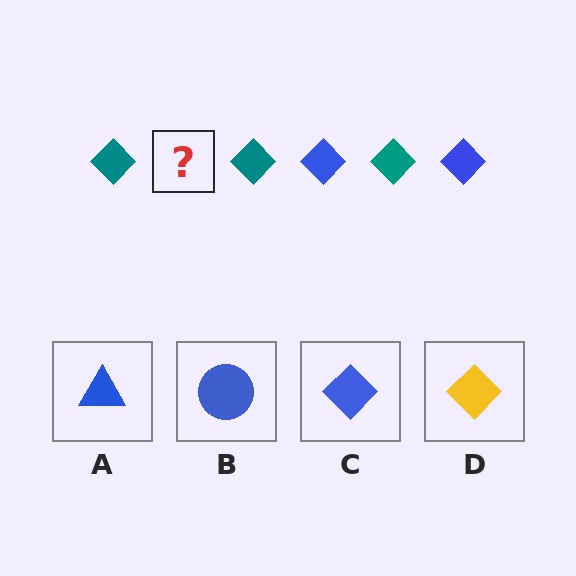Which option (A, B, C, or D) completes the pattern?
C.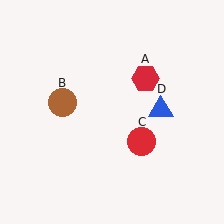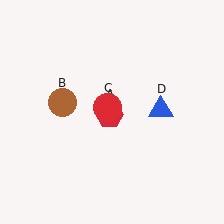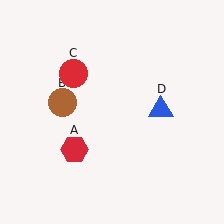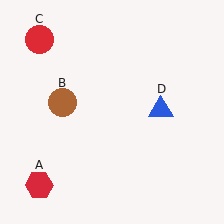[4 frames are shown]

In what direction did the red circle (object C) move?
The red circle (object C) moved up and to the left.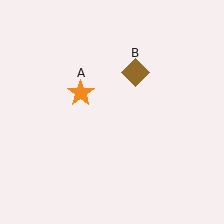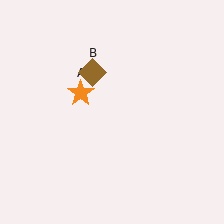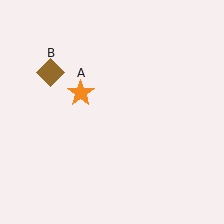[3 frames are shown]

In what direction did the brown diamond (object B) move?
The brown diamond (object B) moved left.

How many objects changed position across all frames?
1 object changed position: brown diamond (object B).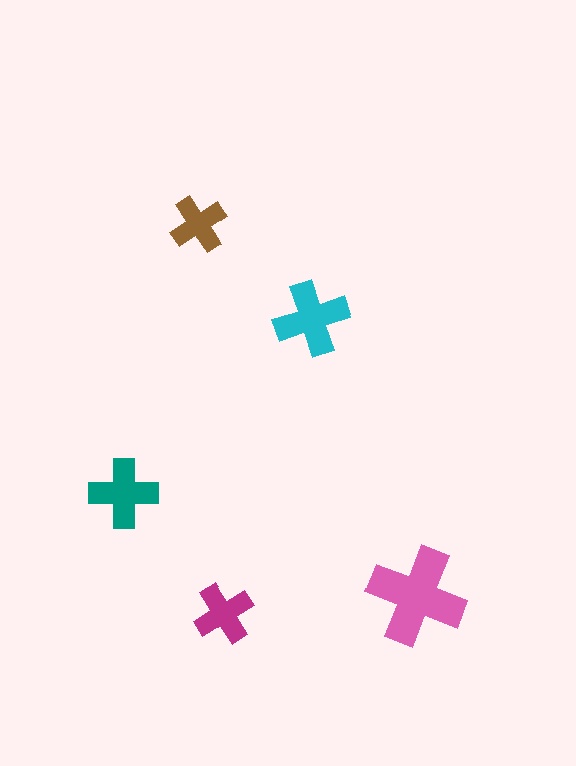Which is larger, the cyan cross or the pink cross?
The pink one.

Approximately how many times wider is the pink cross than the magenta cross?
About 1.5 times wider.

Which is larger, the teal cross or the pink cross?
The pink one.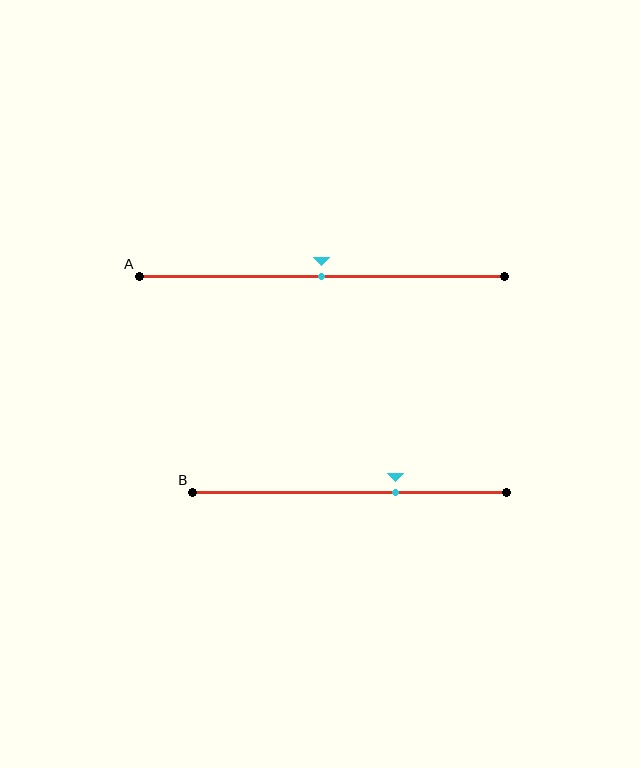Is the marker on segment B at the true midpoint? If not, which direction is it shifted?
No, the marker on segment B is shifted to the right by about 15% of the segment length.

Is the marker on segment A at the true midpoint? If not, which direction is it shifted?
Yes, the marker on segment A is at the true midpoint.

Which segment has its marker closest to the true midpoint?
Segment A has its marker closest to the true midpoint.